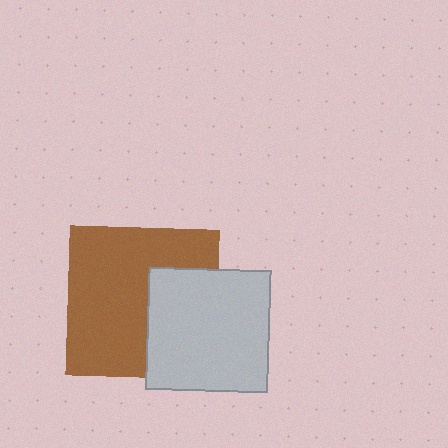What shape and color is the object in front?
The object in front is a light gray square.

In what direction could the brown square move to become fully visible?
The brown square could move left. That would shift it out from behind the light gray square entirely.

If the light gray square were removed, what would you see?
You would see the complete brown square.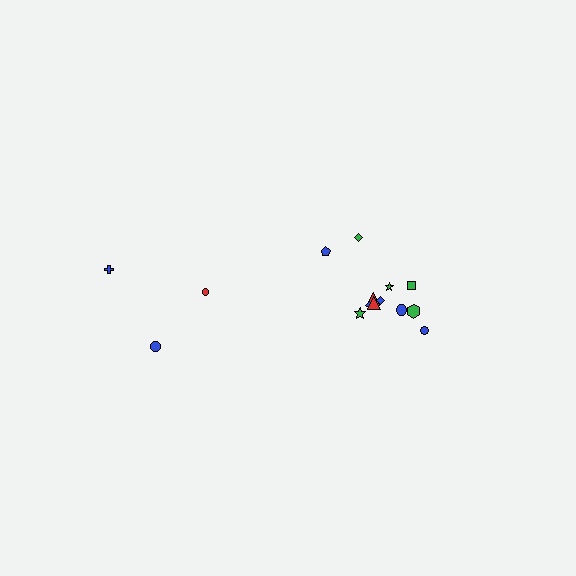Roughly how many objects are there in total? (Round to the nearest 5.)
Roughly 15 objects in total.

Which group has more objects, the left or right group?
The right group.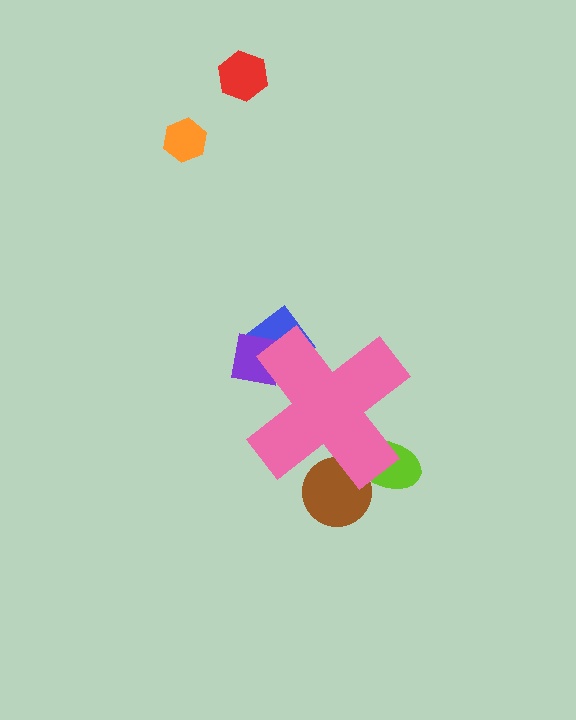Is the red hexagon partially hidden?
No, the red hexagon is fully visible.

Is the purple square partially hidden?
Yes, the purple square is partially hidden behind the pink cross.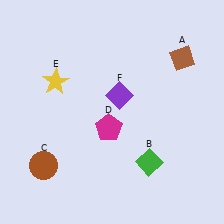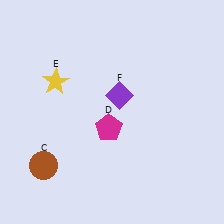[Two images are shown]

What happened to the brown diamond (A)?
The brown diamond (A) was removed in Image 2. It was in the top-right area of Image 1.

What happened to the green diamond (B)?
The green diamond (B) was removed in Image 2. It was in the bottom-right area of Image 1.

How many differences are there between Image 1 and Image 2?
There are 2 differences between the two images.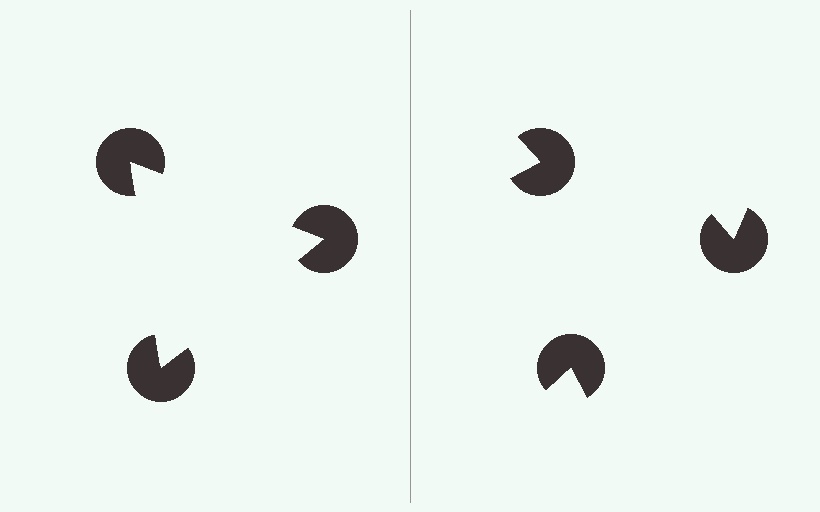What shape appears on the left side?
An illusory triangle.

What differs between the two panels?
The pac-man discs are positioned identically on both sides; only the wedge orientations differ. On the left they align to a triangle; on the right they are misaligned.